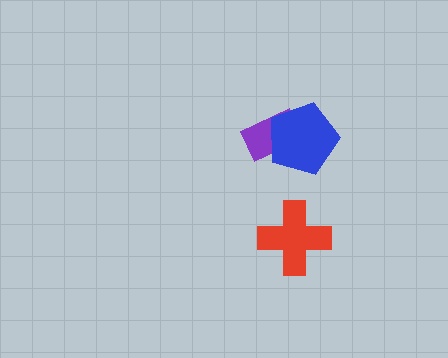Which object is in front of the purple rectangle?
The blue pentagon is in front of the purple rectangle.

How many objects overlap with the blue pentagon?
1 object overlaps with the blue pentagon.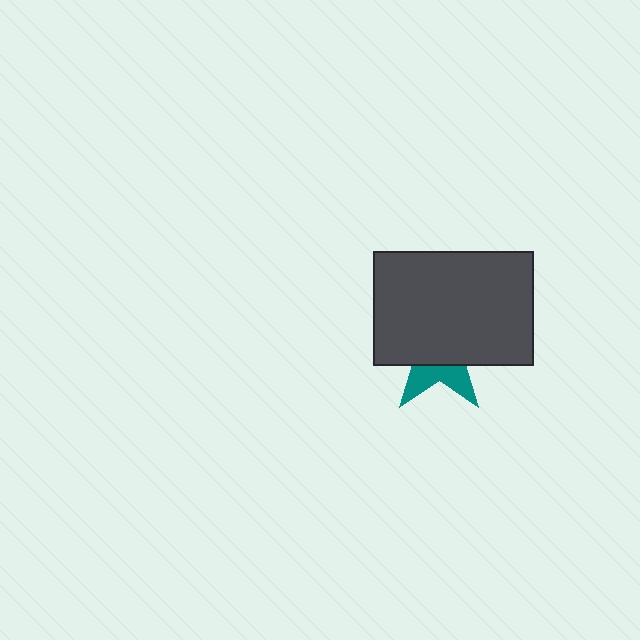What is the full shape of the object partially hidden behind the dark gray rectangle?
The partially hidden object is a teal star.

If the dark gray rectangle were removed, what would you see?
You would see the complete teal star.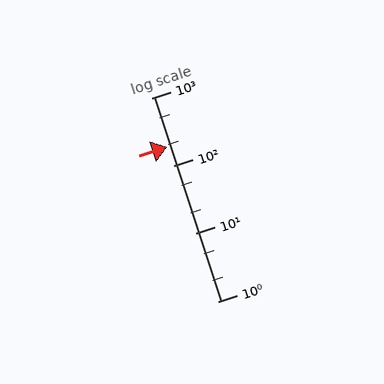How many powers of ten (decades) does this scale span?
The scale spans 3 decades, from 1 to 1000.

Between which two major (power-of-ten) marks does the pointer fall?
The pointer is between 100 and 1000.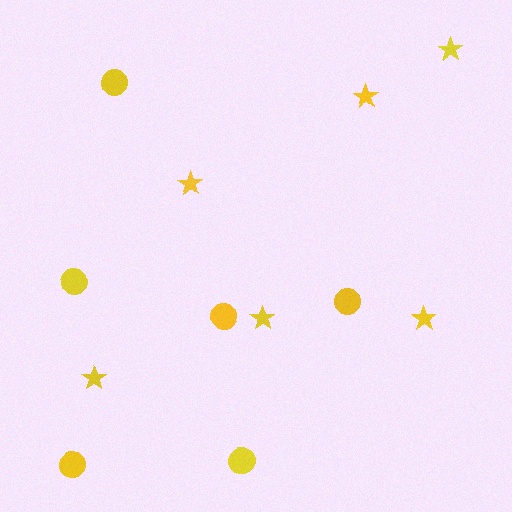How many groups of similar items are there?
There are 2 groups: one group of circles (6) and one group of stars (6).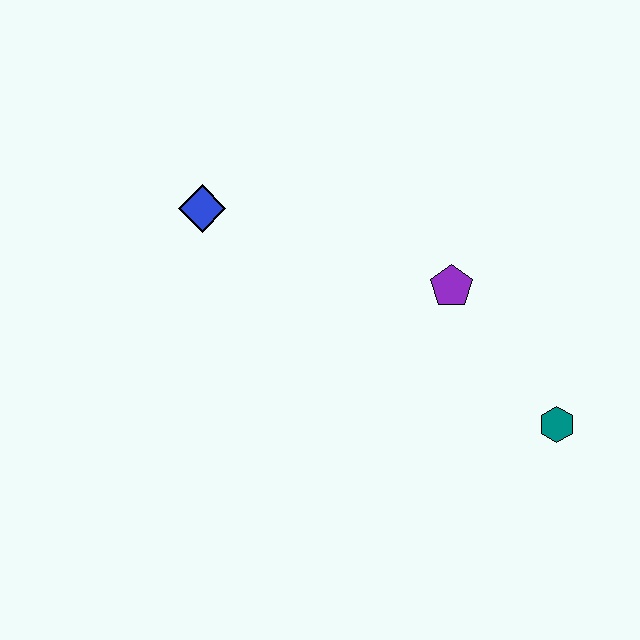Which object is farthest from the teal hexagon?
The blue diamond is farthest from the teal hexagon.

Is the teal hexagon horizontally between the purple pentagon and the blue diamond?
No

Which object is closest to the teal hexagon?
The purple pentagon is closest to the teal hexagon.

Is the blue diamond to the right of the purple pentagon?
No